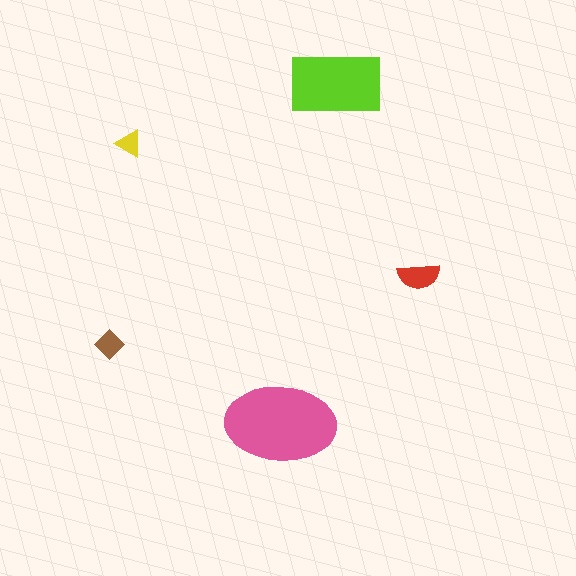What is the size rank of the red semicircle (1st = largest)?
3rd.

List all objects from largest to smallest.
The pink ellipse, the lime rectangle, the red semicircle, the brown diamond, the yellow triangle.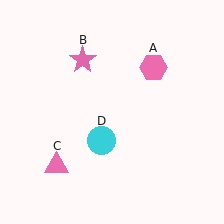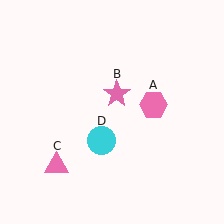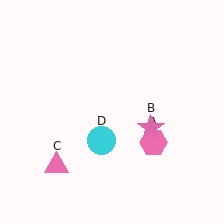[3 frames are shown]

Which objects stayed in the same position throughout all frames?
Pink triangle (object C) and cyan circle (object D) remained stationary.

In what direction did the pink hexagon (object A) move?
The pink hexagon (object A) moved down.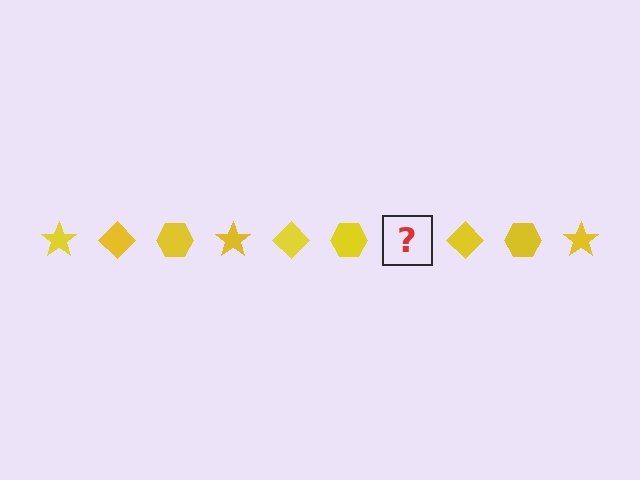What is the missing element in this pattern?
The missing element is a yellow star.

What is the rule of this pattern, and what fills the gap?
The rule is that the pattern cycles through star, diamond, hexagon shapes in yellow. The gap should be filled with a yellow star.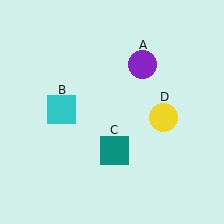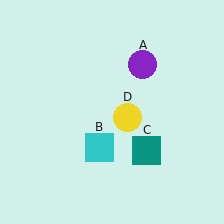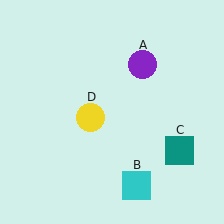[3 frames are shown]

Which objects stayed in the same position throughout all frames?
Purple circle (object A) remained stationary.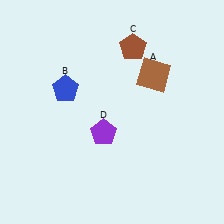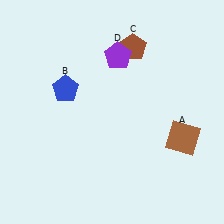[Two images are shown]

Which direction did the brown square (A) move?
The brown square (A) moved down.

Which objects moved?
The objects that moved are: the brown square (A), the purple pentagon (D).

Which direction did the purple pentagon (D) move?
The purple pentagon (D) moved up.